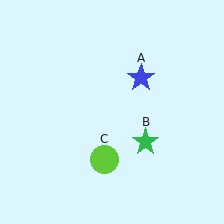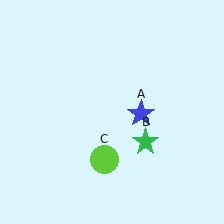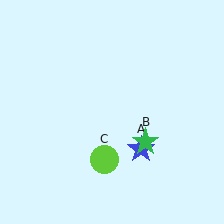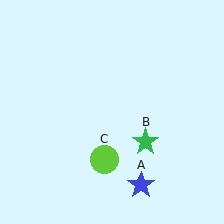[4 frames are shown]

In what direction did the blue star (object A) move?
The blue star (object A) moved down.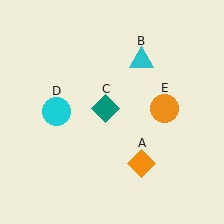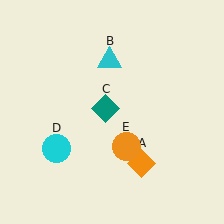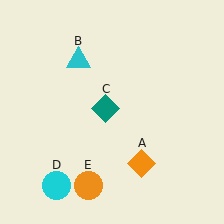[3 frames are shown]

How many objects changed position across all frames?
3 objects changed position: cyan triangle (object B), cyan circle (object D), orange circle (object E).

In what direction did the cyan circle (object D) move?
The cyan circle (object D) moved down.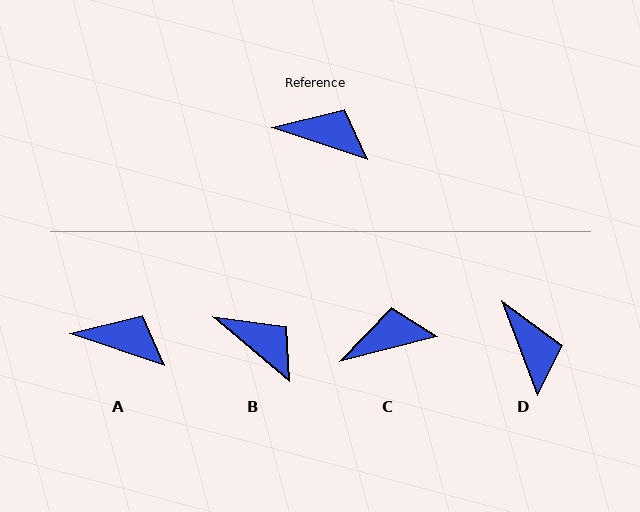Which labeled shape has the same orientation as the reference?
A.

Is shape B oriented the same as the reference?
No, it is off by about 22 degrees.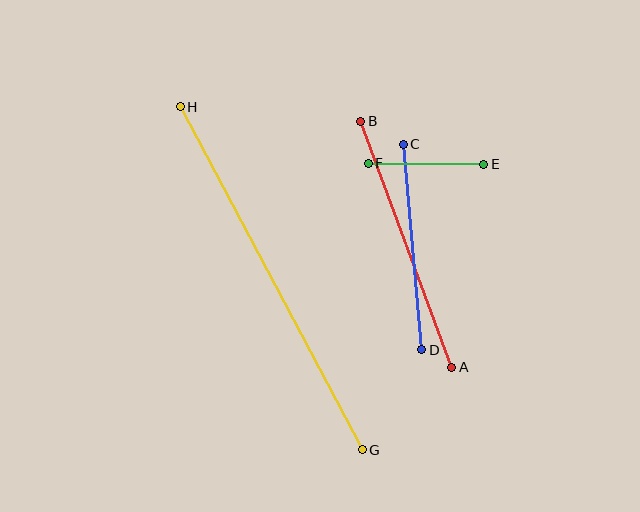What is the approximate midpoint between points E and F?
The midpoint is at approximately (426, 164) pixels.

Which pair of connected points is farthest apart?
Points G and H are farthest apart.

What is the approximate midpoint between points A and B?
The midpoint is at approximately (406, 244) pixels.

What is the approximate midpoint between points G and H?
The midpoint is at approximately (271, 278) pixels.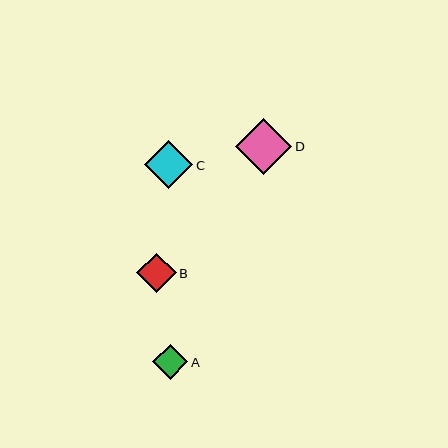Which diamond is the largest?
Diamond D is the largest with a size of approximately 56 pixels.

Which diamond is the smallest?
Diamond A is the smallest with a size of approximately 35 pixels.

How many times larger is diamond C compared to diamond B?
Diamond C is approximately 1.2 times the size of diamond B.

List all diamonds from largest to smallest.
From largest to smallest: D, C, B, A.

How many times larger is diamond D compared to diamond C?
Diamond D is approximately 1.2 times the size of diamond C.